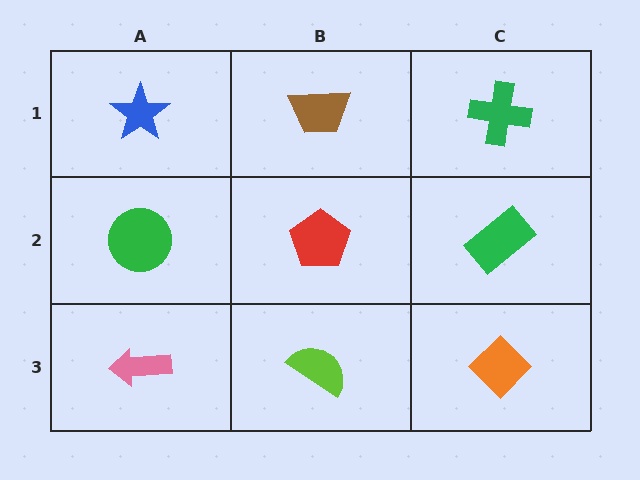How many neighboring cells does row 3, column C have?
2.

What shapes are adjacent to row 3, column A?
A green circle (row 2, column A), a lime semicircle (row 3, column B).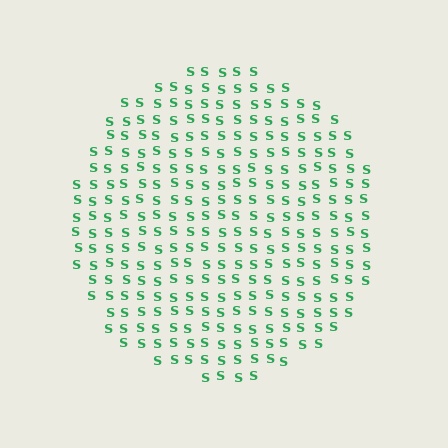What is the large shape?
The large shape is a circle.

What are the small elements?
The small elements are letter S's.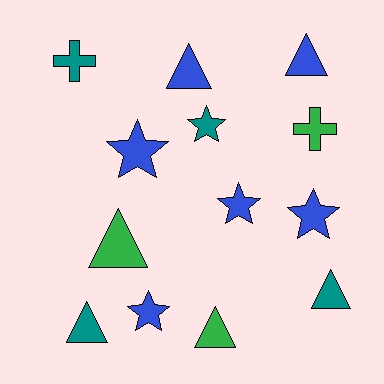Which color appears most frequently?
Blue, with 6 objects.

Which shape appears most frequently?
Triangle, with 6 objects.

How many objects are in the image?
There are 13 objects.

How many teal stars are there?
There is 1 teal star.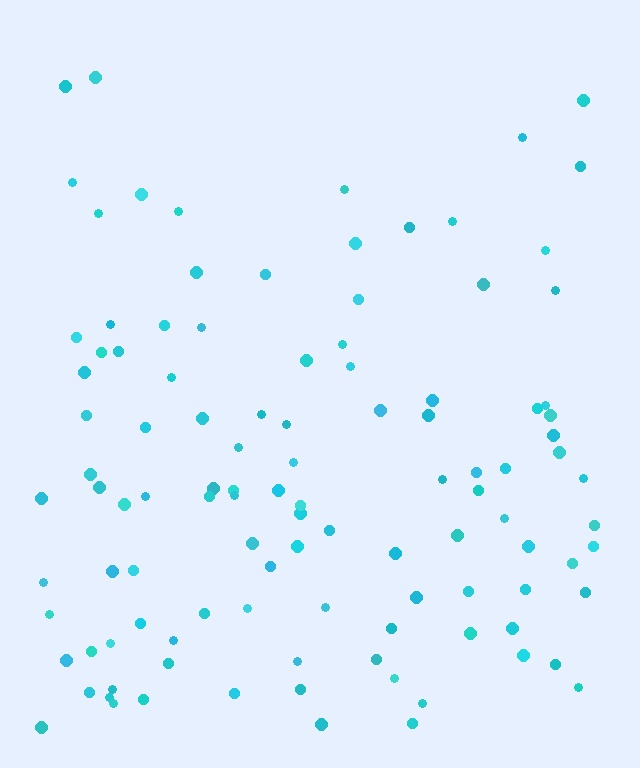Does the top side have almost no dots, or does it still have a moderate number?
Still a moderate number, just noticeably fewer than the bottom.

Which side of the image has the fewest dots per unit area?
The top.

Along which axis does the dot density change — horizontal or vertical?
Vertical.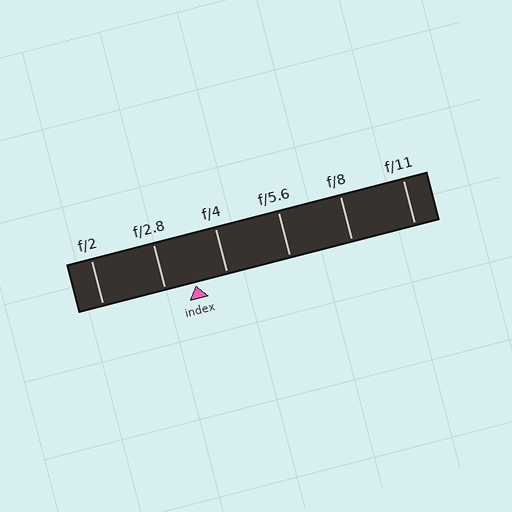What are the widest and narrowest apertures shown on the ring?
The widest aperture shown is f/2 and the narrowest is f/11.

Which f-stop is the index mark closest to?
The index mark is closest to f/2.8.